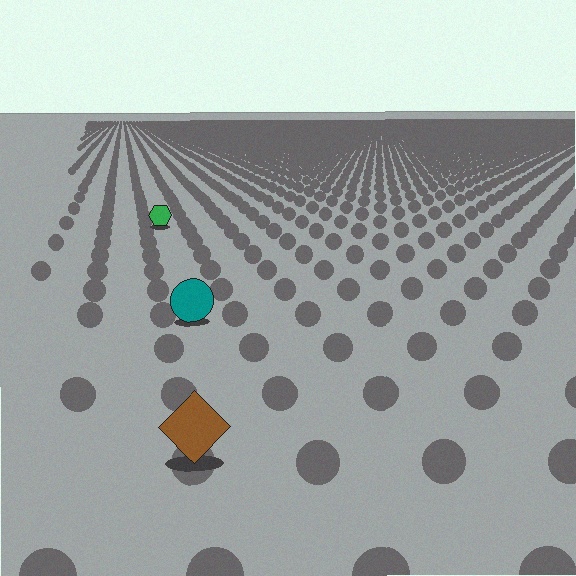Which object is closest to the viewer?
The brown diamond is closest. The texture marks near it are larger and more spread out.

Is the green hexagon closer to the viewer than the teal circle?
No. The teal circle is closer — you can tell from the texture gradient: the ground texture is coarser near it.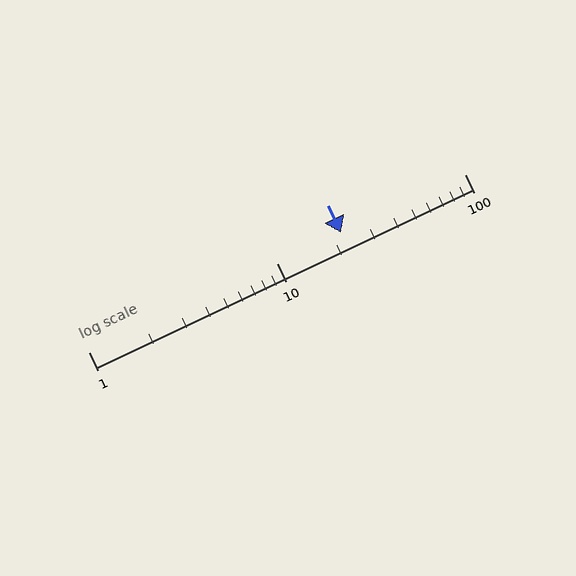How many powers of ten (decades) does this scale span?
The scale spans 2 decades, from 1 to 100.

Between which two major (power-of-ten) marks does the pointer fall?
The pointer is between 10 and 100.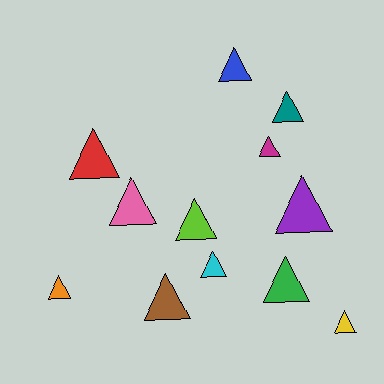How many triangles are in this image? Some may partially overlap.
There are 12 triangles.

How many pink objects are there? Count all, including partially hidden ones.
There is 1 pink object.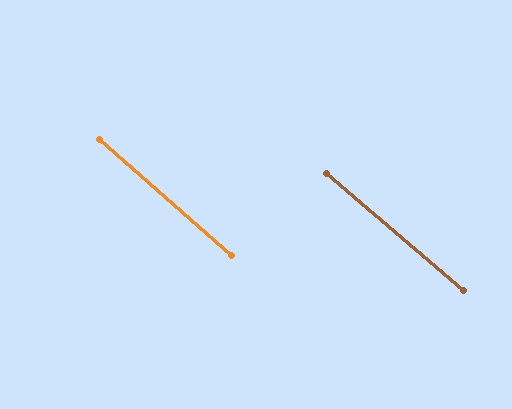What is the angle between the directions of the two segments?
Approximately 1 degree.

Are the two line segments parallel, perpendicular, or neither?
Parallel — their directions differ by only 0.8°.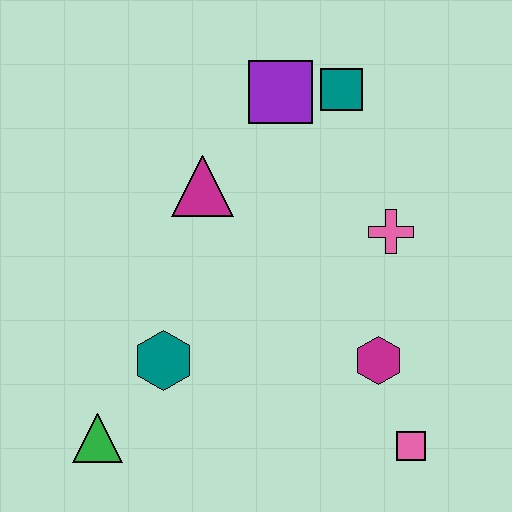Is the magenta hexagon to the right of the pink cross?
No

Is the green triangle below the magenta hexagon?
Yes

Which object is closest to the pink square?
The magenta hexagon is closest to the pink square.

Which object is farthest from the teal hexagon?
The teal square is farthest from the teal hexagon.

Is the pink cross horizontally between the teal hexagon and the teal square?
No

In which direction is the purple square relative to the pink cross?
The purple square is above the pink cross.